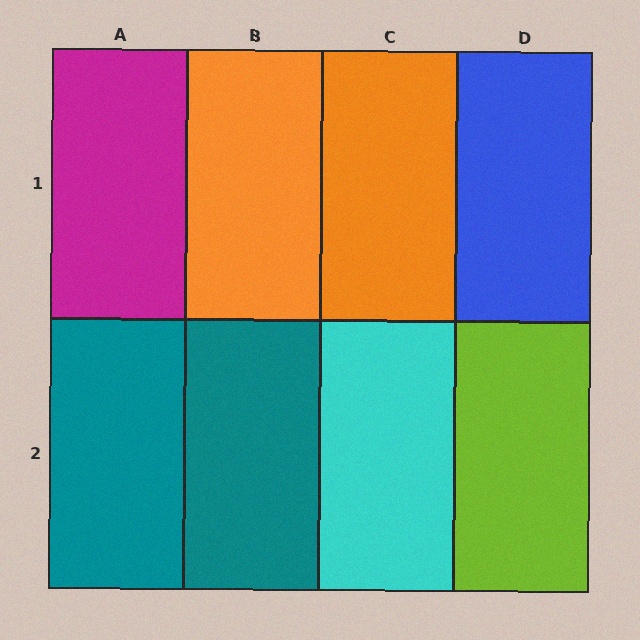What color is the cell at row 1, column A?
Magenta.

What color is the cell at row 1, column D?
Blue.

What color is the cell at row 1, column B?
Orange.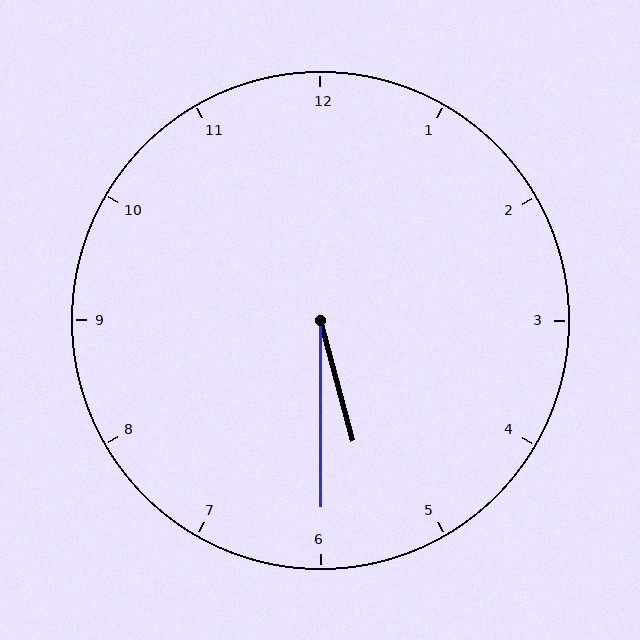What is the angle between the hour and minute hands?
Approximately 15 degrees.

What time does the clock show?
5:30.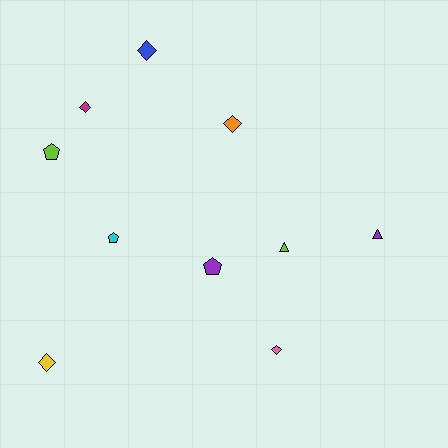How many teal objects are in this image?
There are no teal objects.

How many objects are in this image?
There are 10 objects.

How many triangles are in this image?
There are 2 triangles.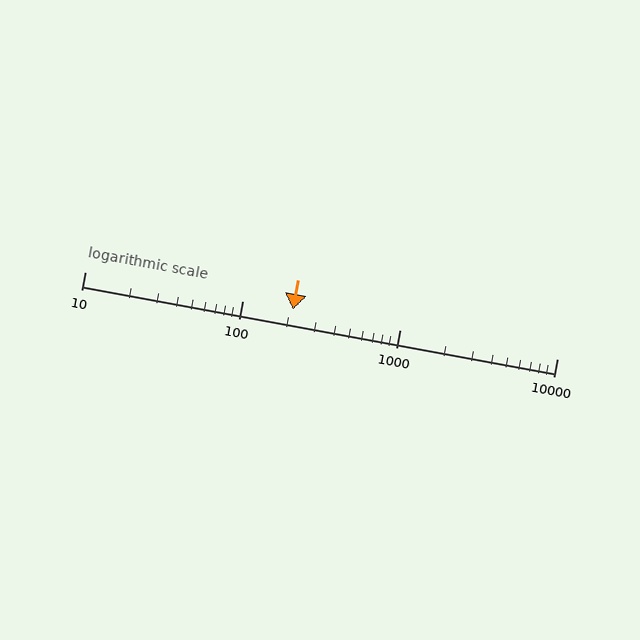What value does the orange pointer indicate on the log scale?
The pointer indicates approximately 210.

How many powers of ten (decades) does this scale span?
The scale spans 3 decades, from 10 to 10000.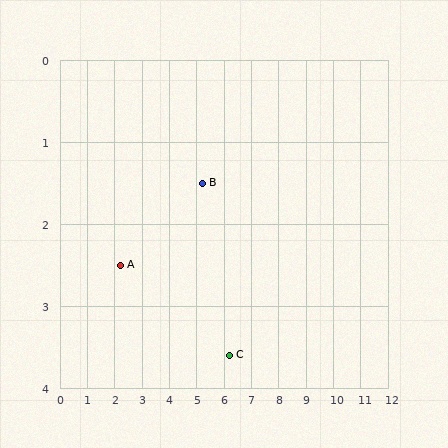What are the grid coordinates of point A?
Point A is at approximately (2.2, 2.5).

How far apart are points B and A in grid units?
Points B and A are about 3.2 grid units apart.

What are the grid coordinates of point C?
Point C is at approximately (6.2, 3.6).